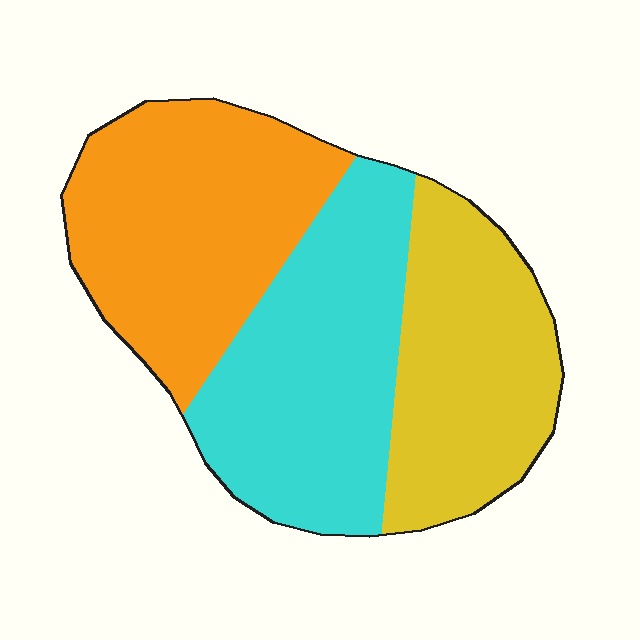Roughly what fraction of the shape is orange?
Orange covers 35% of the shape.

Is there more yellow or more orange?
Orange.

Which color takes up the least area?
Yellow, at roughly 30%.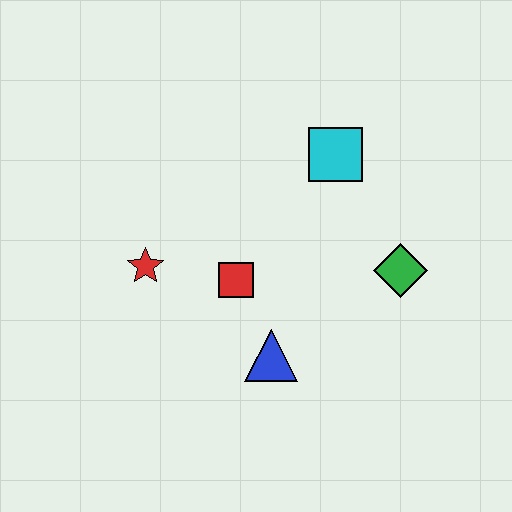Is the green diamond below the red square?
No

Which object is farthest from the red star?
The green diamond is farthest from the red star.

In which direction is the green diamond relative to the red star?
The green diamond is to the right of the red star.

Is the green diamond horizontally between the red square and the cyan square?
No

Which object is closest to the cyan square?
The green diamond is closest to the cyan square.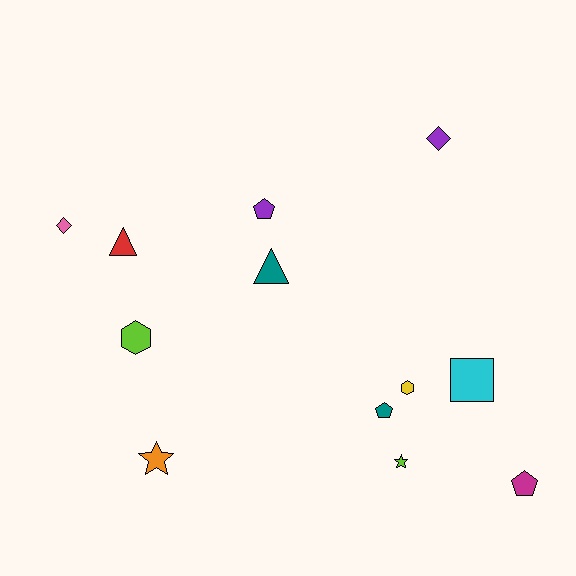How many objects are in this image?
There are 12 objects.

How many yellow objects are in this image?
There is 1 yellow object.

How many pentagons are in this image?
There are 3 pentagons.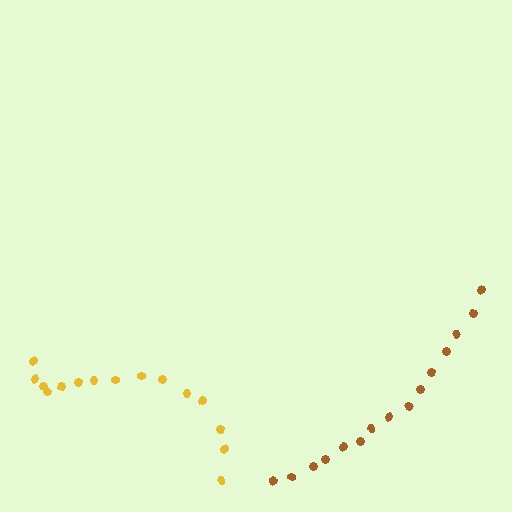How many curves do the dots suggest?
There are 2 distinct paths.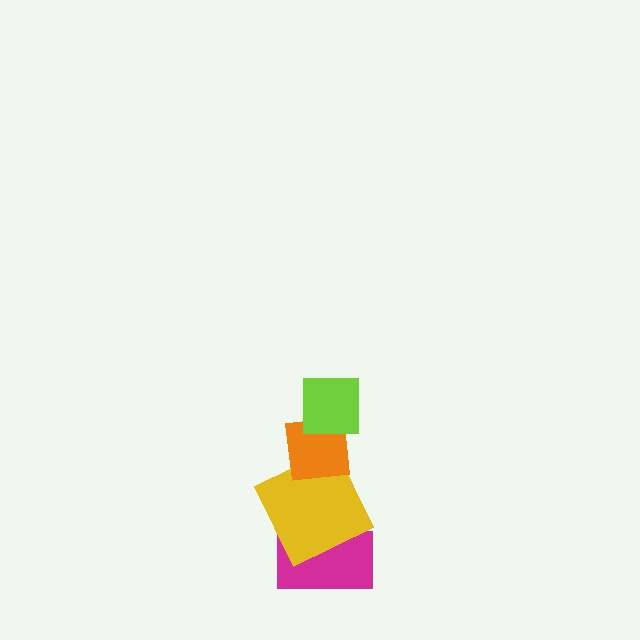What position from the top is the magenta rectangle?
The magenta rectangle is 4th from the top.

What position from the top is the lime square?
The lime square is 1st from the top.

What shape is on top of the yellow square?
The orange square is on top of the yellow square.